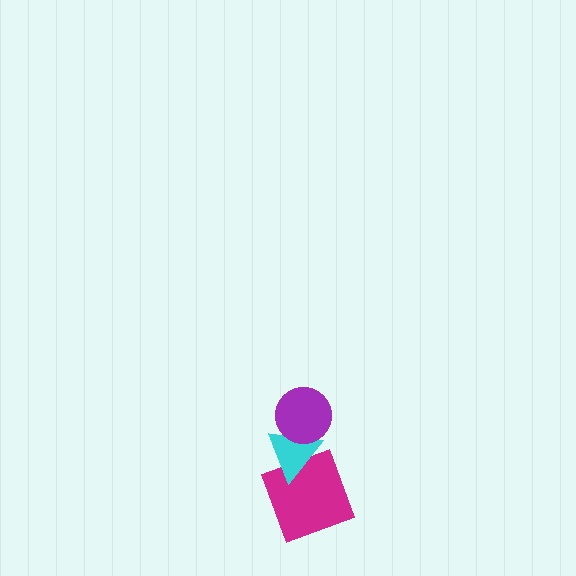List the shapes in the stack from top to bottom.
From top to bottom: the purple circle, the cyan triangle, the magenta square.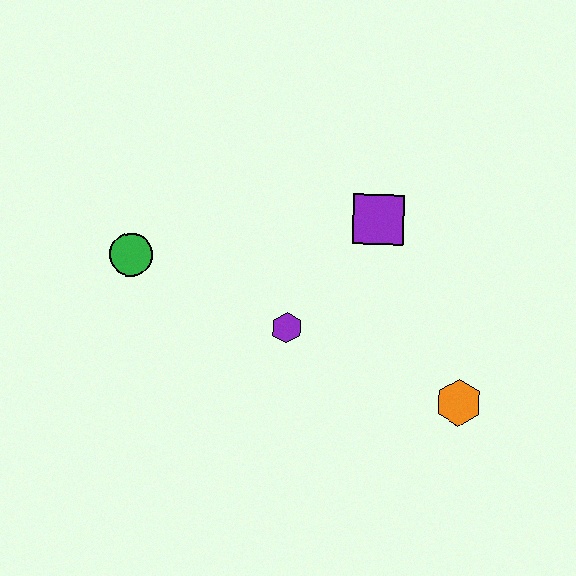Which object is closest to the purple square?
The purple hexagon is closest to the purple square.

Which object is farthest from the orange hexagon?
The green circle is farthest from the orange hexagon.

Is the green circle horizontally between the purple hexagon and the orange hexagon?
No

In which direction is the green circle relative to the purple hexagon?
The green circle is to the left of the purple hexagon.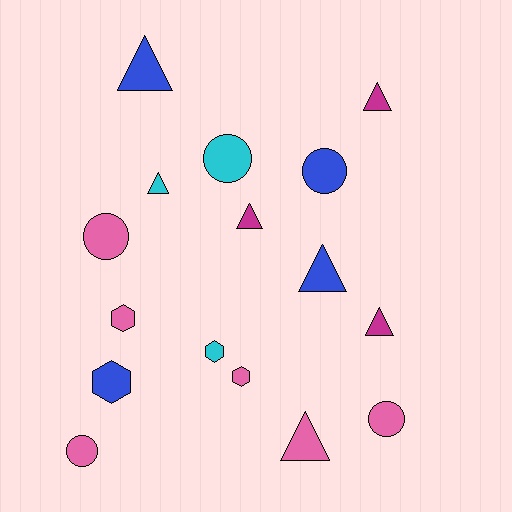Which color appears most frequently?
Pink, with 6 objects.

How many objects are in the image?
There are 16 objects.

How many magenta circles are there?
There are no magenta circles.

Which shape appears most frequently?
Triangle, with 7 objects.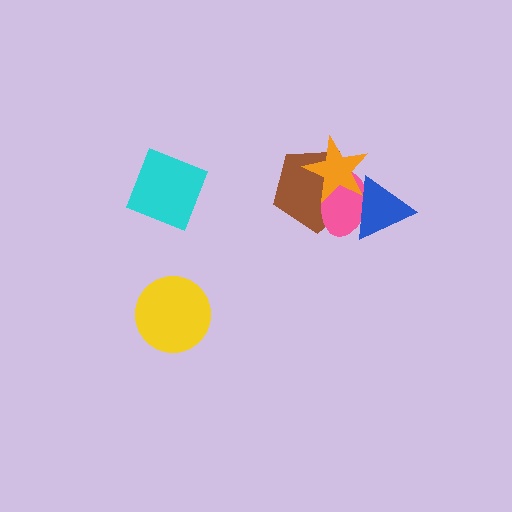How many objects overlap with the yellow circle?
0 objects overlap with the yellow circle.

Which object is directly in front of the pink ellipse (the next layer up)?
The blue triangle is directly in front of the pink ellipse.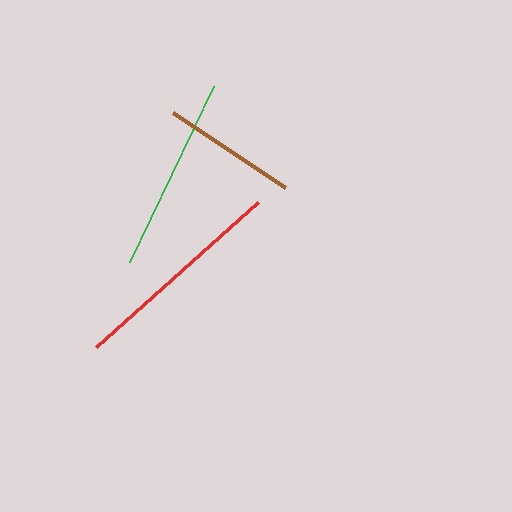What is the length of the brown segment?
The brown segment is approximately 135 pixels long.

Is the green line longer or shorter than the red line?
The red line is longer than the green line.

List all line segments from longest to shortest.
From longest to shortest: red, green, brown.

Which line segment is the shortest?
The brown line is the shortest at approximately 135 pixels.